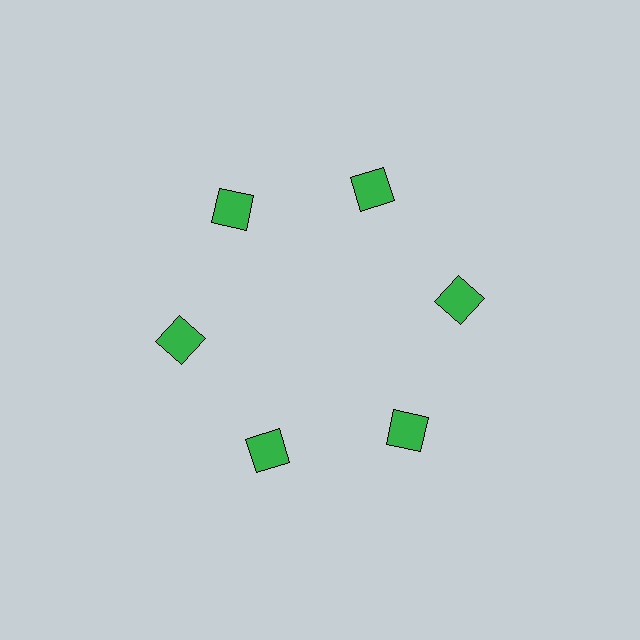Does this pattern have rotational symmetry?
Yes, this pattern has 6-fold rotational symmetry. It looks the same after rotating 60 degrees around the center.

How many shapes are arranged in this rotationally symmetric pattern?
There are 6 shapes, arranged in 6 groups of 1.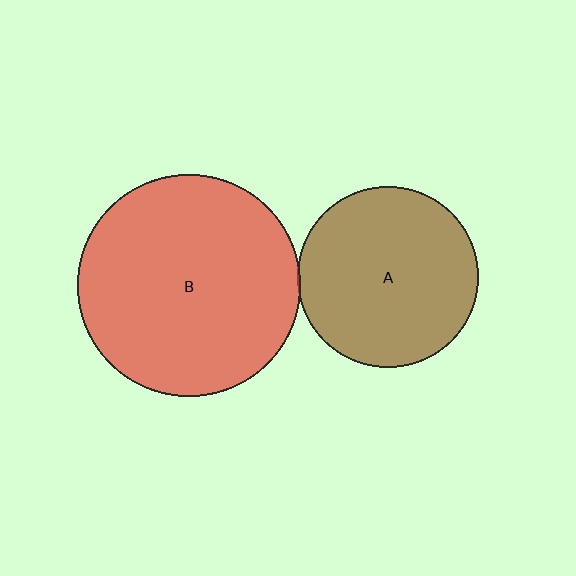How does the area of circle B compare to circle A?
Approximately 1.5 times.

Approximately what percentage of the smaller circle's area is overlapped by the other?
Approximately 5%.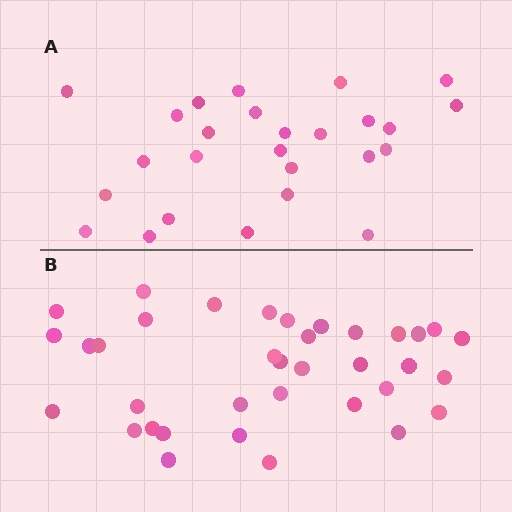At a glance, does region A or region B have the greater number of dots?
Region B (the bottom region) has more dots.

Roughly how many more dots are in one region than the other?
Region B has roughly 10 or so more dots than region A.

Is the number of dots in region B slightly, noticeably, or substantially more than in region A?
Region B has noticeably more, but not dramatically so. The ratio is roughly 1.4 to 1.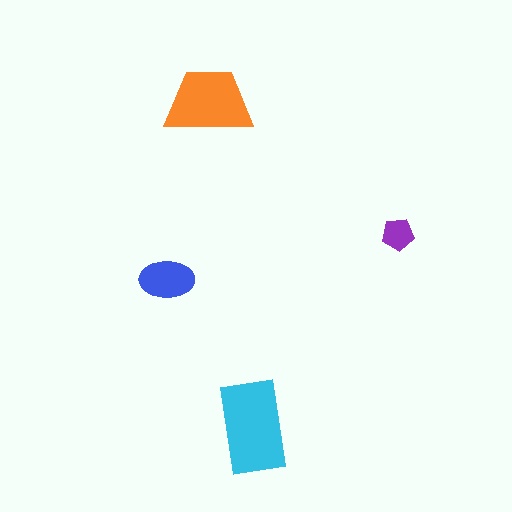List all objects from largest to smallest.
The cyan rectangle, the orange trapezoid, the blue ellipse, the purple pentagon.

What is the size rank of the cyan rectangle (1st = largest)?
1st.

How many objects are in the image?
There are 4 objects in the image.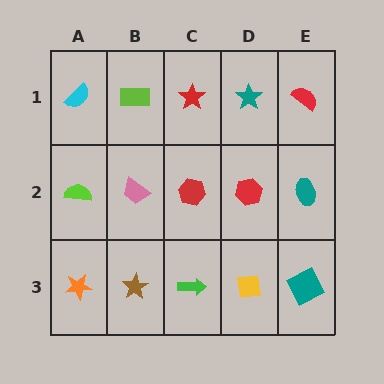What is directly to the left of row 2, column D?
A red hexagon.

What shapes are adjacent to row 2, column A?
A cyan semicircle (row 1, column A), an orange star (row 3, column A), a pink trapezoid (row 2, column B).